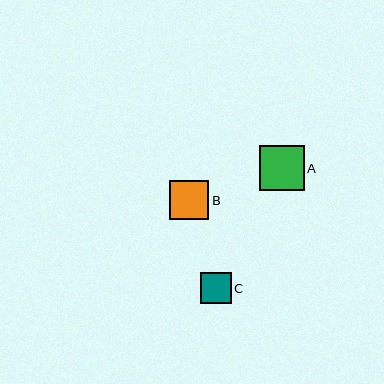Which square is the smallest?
Square C is the smallest with a size of approximately 31 pixels.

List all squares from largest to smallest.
From largest to smallest: A, B, C.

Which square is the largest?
Square A is the largest with a size of approximately 45 pixels.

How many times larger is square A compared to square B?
Square A is approximately 1.1 times the size of square B.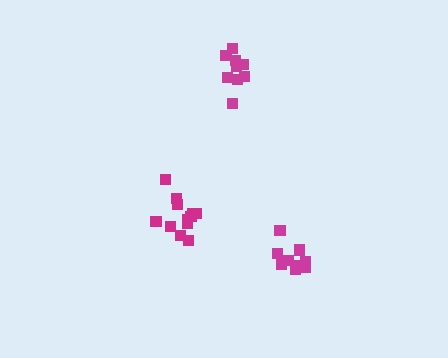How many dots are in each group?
Group 1: 12 dots, Group 2: 9 dots, Group 3: 9 dots (30 total).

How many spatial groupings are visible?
There are 3 spatial groupings.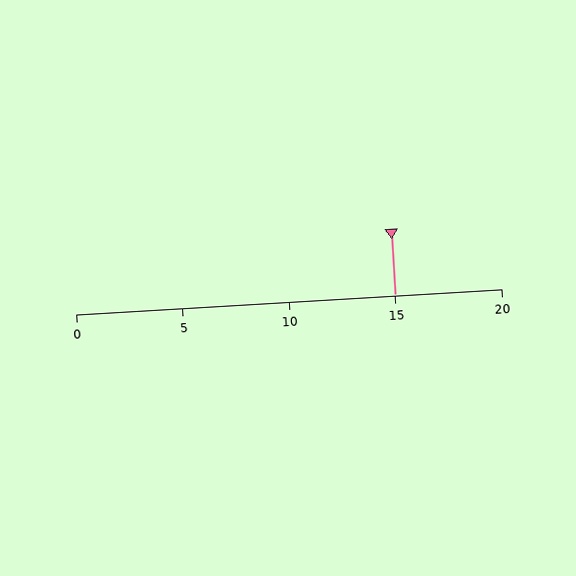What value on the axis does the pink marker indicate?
The marker indicates approximately 15.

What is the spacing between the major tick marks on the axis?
The major ticks are spaced 5 apart.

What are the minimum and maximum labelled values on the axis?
The axis runs from 0 to 20.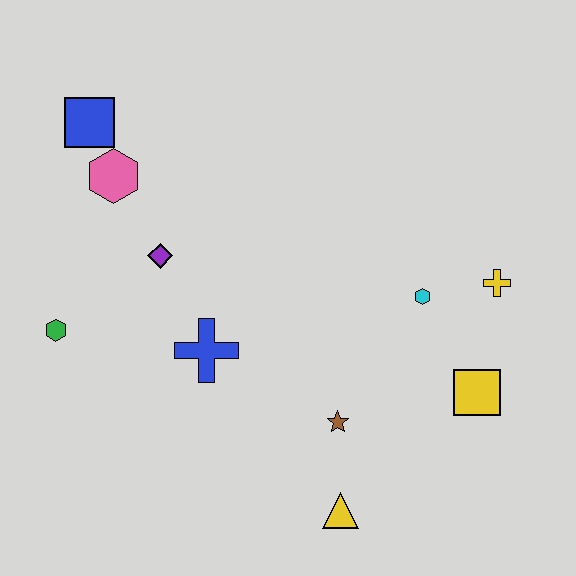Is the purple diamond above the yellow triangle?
Yes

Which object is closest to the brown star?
The yellow triangle is closest to the brown star.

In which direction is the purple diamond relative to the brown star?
The purple diamond is to the left of the brown star.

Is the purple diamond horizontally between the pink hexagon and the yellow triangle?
Yes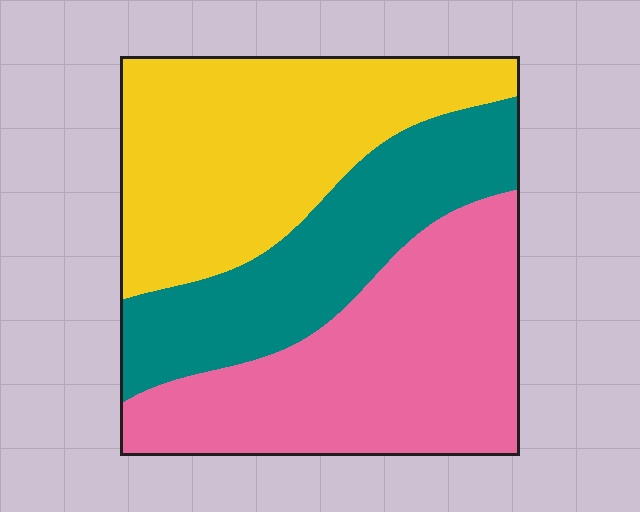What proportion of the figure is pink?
Pink covers 38% of the figure.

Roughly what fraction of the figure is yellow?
Yellow covers about 35% of the figure.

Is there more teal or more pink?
Pink.